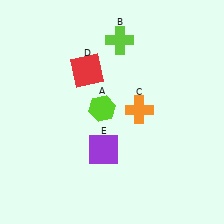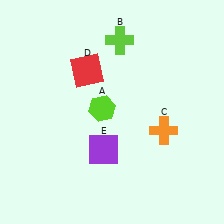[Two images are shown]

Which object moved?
The orange cross (C) moved right.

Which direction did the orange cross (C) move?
The orange cross (C) moved right.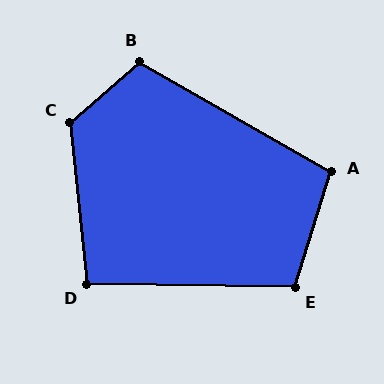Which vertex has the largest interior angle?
C, at approximately 125 degrees.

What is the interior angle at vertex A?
Approximately 103 degrees (obtuse).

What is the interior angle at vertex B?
Approximately 109 degrees (obtuse).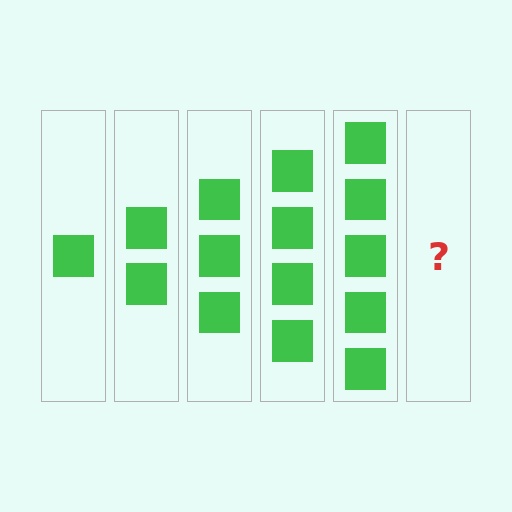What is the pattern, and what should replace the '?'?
The pattern is that each step adds one more square. The '?' should be 6 squares.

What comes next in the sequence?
The next element should be 6 squares.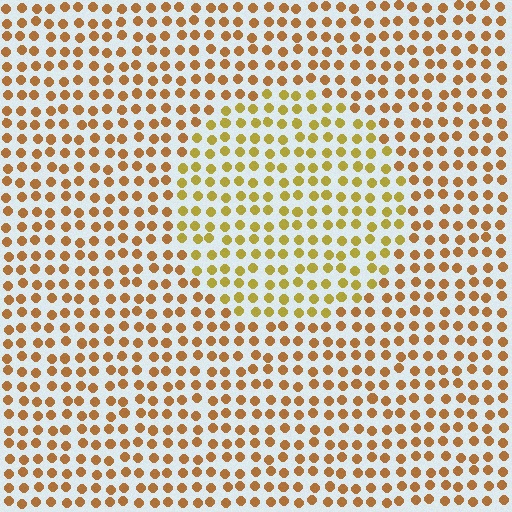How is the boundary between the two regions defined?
The boundary is defined purely by a slight shift in hue (about 26 degrees). Spacing, size, and orientation are identical on both sides.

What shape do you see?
I see a circle.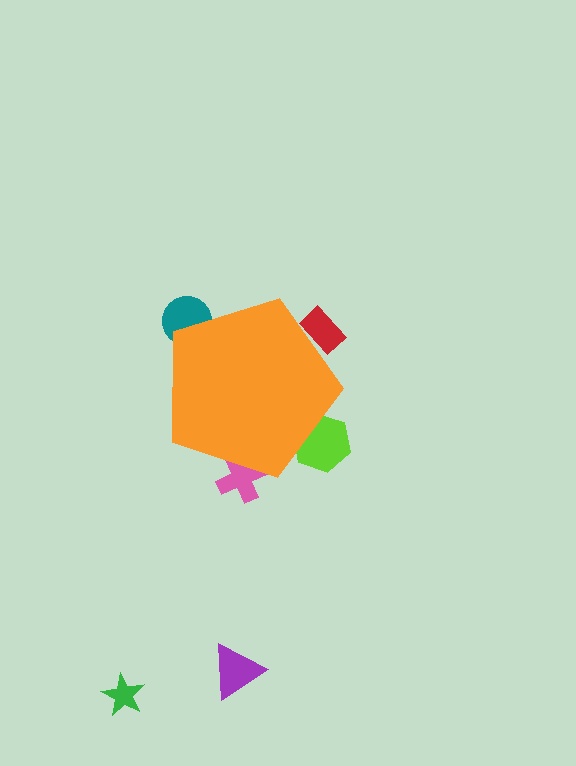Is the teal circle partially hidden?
Yes, the teal circle is partially hidden behind the orange pentagon.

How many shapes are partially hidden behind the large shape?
4 shapes are partially hidden.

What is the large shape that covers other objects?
An orange pentagon.